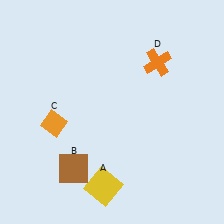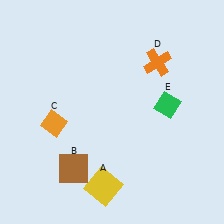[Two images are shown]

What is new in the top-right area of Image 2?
A green diamond (E) was added in the top-right area of Image 2.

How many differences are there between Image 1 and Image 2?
There is 1 difference between the two images.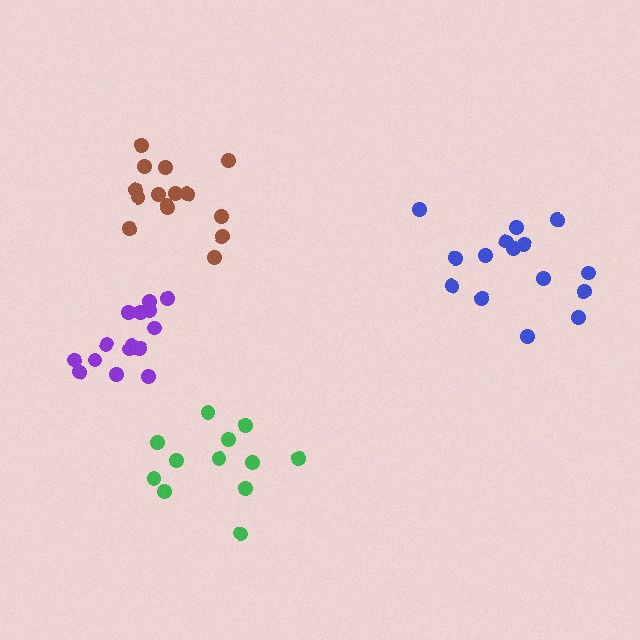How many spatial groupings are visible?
There are 4 spatial groupings.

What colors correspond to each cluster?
The clusters are colored: blue, purple, green, brown.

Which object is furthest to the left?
The purple cluster is leftmost.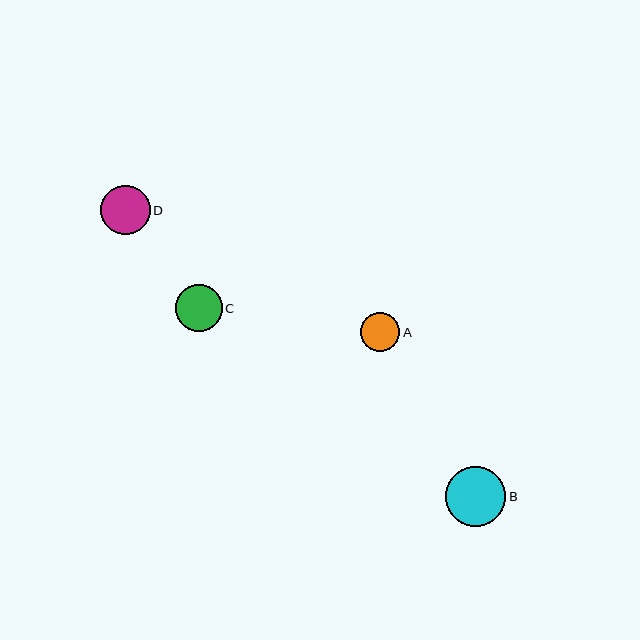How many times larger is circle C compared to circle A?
Circle C is approximately 1.2 times the size of circle A.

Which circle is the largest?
Circle B is the largest with a size of approximately 61 pixels.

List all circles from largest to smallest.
From largest to smallest: B, D, C, A.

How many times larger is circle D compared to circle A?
Circle D is approximately 1.3 times the size of circle A.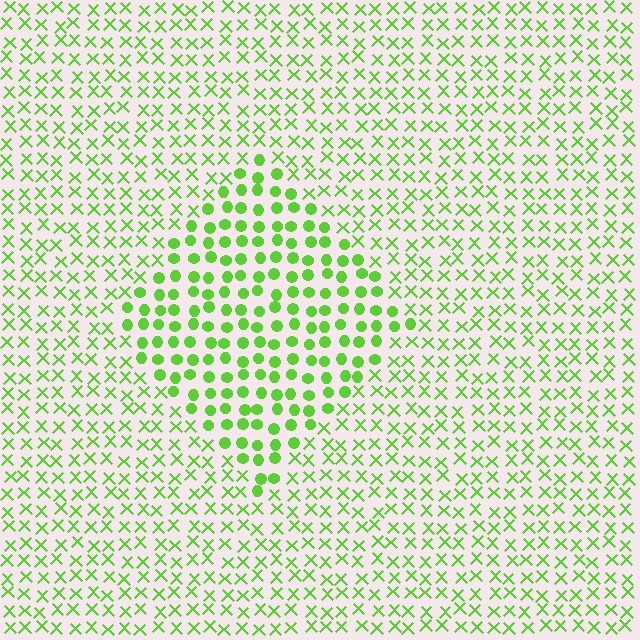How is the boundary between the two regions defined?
The boundary is defined by a change in element shape: circles inside vs. X marks outside. All elements share the same color and spacing.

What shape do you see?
I see a diamond.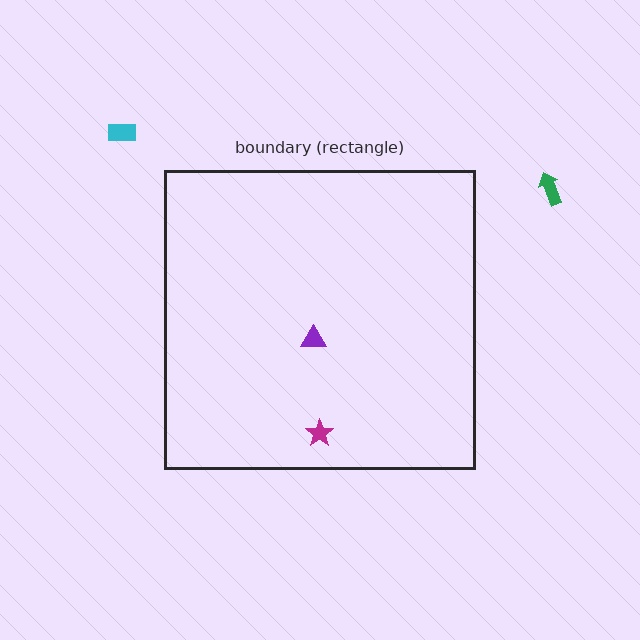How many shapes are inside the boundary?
2 inside, 2 outside.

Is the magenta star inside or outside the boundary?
Inside.